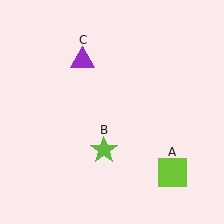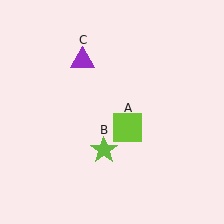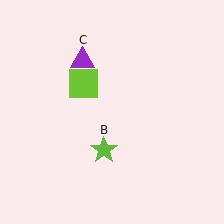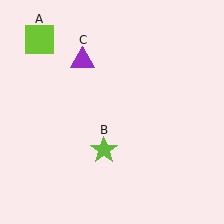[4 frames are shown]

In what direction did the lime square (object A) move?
The lime square (object A) moved up and to the left.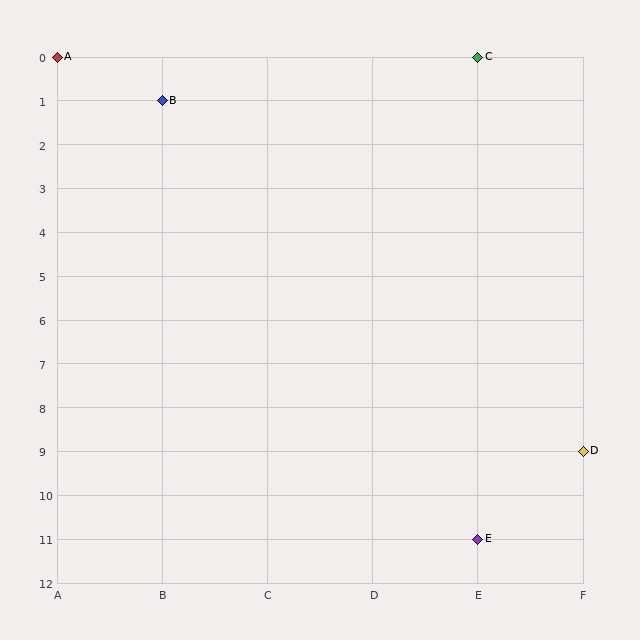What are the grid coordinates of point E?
Point E is at grid coordinates (E, 11).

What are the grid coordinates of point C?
Point C is at grid coordinates (E, 0).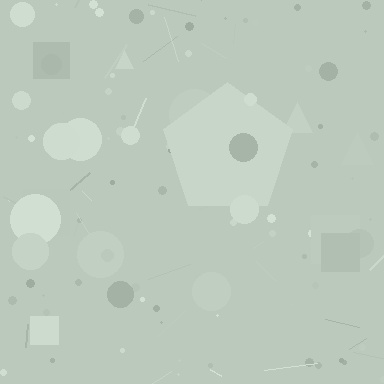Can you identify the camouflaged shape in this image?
The camouflaged shape is a pentagon.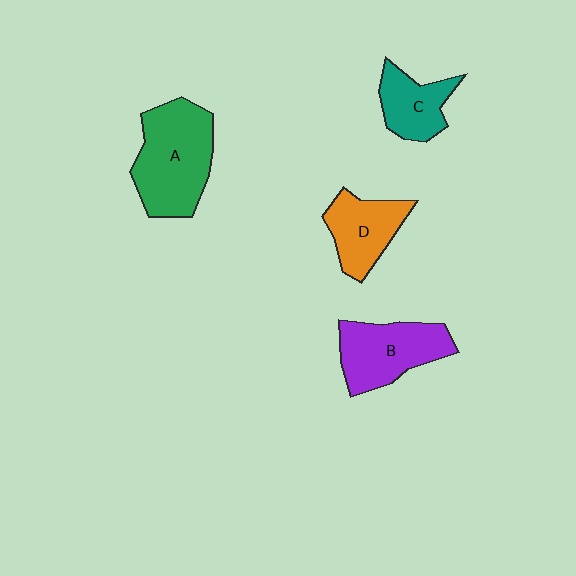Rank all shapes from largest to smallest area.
From largest to smallest: A (green), B (purple), D (orange), C (teal).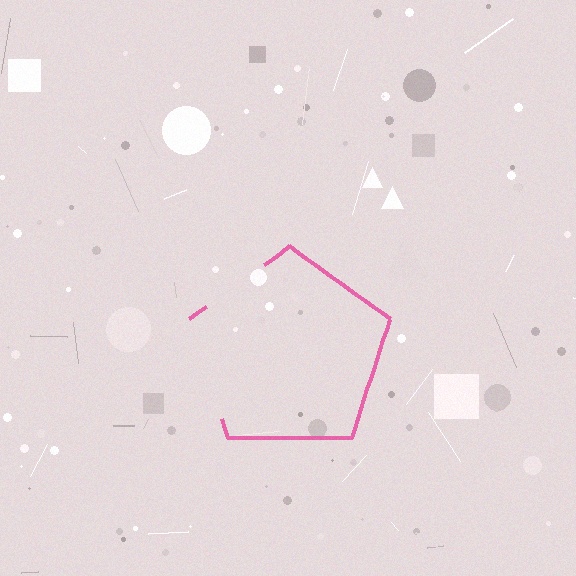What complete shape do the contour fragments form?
The contour fragments form a pentagon.